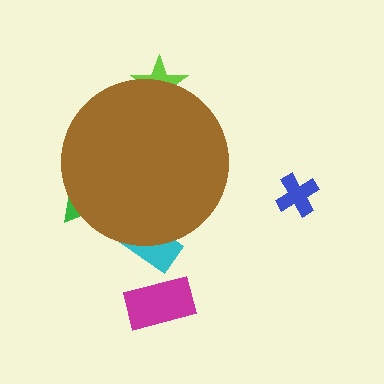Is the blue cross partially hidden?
No, the blue cross is fully visible.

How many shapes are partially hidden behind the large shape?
3 shapes are partially hidden.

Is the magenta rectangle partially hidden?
No, the magenta rectangle is fully visible.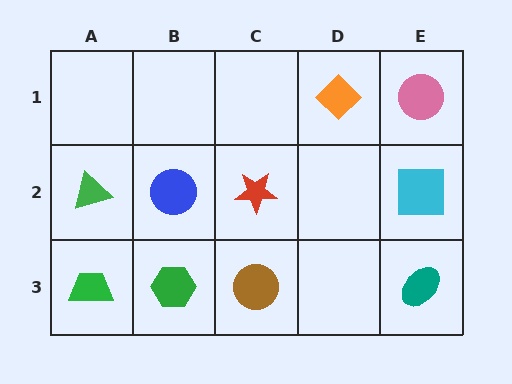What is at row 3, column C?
A brown circle.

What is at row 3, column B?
A green hexagon.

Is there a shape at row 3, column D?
No, that cell is empty.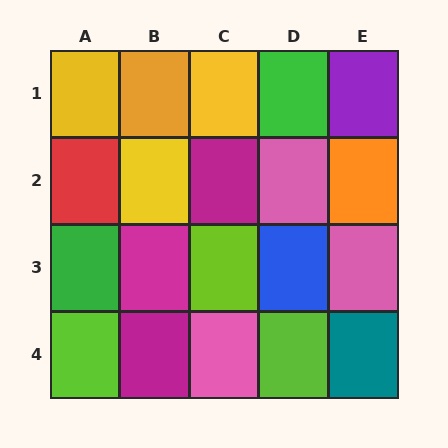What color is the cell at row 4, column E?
Teal.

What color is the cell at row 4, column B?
Magenta.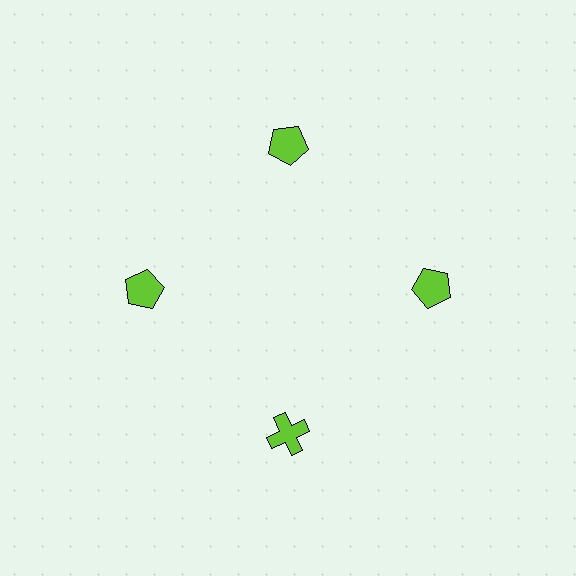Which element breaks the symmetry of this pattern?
The lime cross at roughly the 6 o'clock position breaks the symmetry. All other shapes are lime pentagons.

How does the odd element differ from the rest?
It has a different shape: cross instead of pentagon.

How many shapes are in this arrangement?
There are 4 shapes arranged in a ring pattern.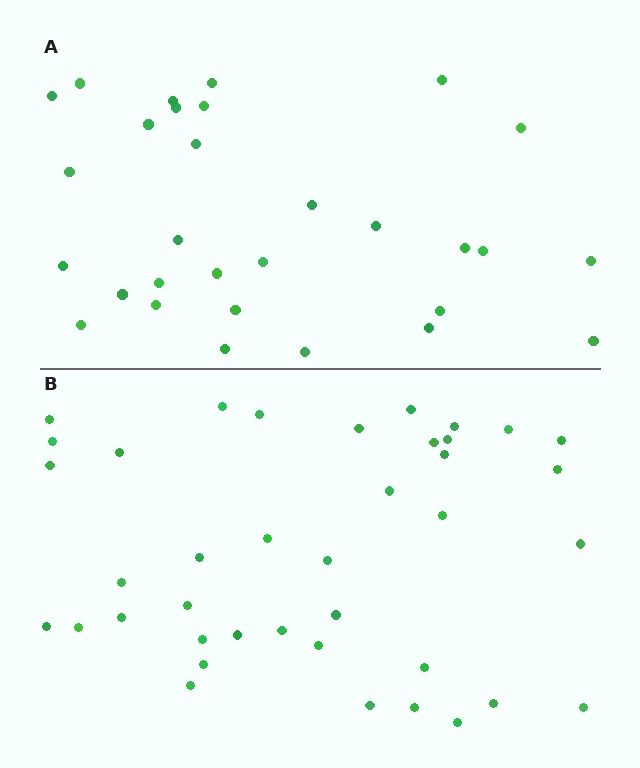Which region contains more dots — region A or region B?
Region B (the bottom region) has more dots.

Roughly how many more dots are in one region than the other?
Region B has roughly 8 or so more dots than region A.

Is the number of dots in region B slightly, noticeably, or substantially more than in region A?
Region B has noticeably more, but not dramatically so. The ratio is roughly 1.3 to 1.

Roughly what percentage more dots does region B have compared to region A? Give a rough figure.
About 30% more.